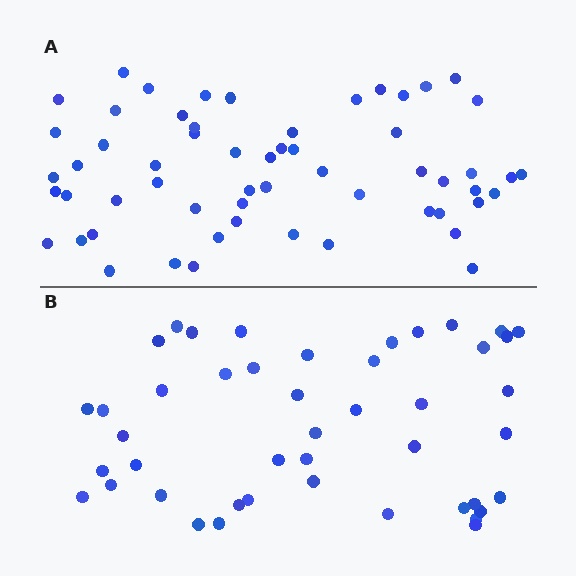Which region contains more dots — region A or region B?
Region A (the top region) has more dots.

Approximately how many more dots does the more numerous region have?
Region A has approximately 15 more dots than region B.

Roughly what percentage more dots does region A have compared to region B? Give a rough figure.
About 30% more.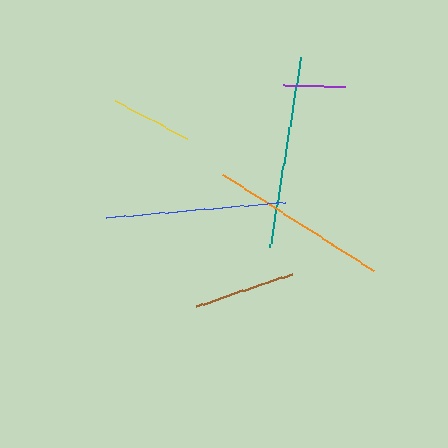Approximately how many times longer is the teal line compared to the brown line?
The teal line is approximately 1.9 times the length of the brown line.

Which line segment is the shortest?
The purple line is the shortest at approximately 61 pixels.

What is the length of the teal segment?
The teal segment is approximately 192 pixels long.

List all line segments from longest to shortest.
From longest to shortest: teal, blue, orange, brown, yellow, purple.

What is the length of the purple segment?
The purple segment is approximately 61 pixels long.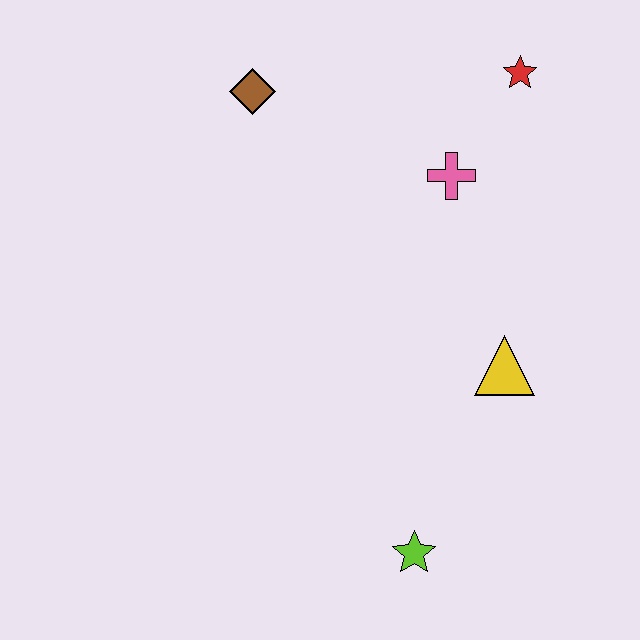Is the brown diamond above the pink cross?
Yes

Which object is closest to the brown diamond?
The pink cross is closest to the brown diamond.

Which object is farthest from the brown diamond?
The lime star is farthest from the brown diamond.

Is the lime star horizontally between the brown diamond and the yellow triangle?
Yes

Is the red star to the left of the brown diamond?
No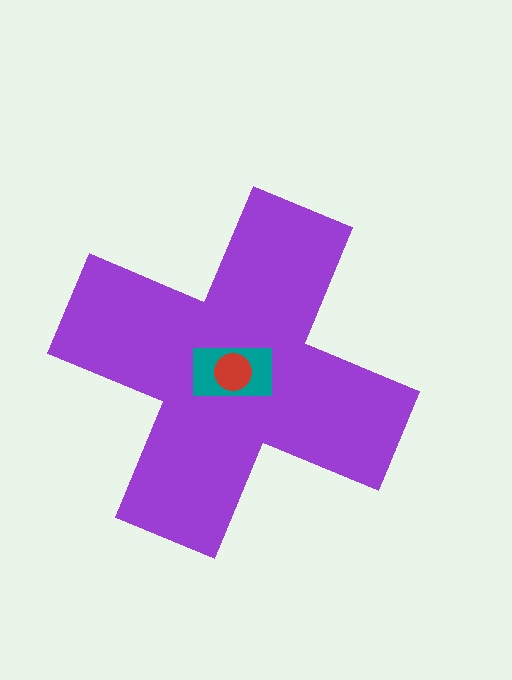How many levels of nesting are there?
3.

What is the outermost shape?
The purple cross.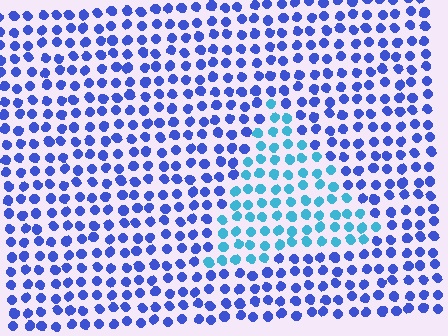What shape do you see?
I see a triangle.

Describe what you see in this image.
The image is filled with small blue elements in a uniform arrangement. A triangle-shaped region is visible where the elements are tinted to a slightly different hue, forming a subtle color boundary.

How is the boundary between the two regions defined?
The boundary is defined purely by a slight shift in hue (about 40 degrees). Spacing, size, and orientation are identical on both sides.